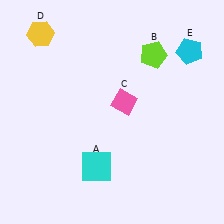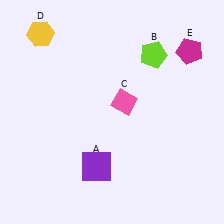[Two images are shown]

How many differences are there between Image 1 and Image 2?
There are 2 differences between the two images.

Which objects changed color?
A changed from cyan to purple. E changed from cyan to magenta.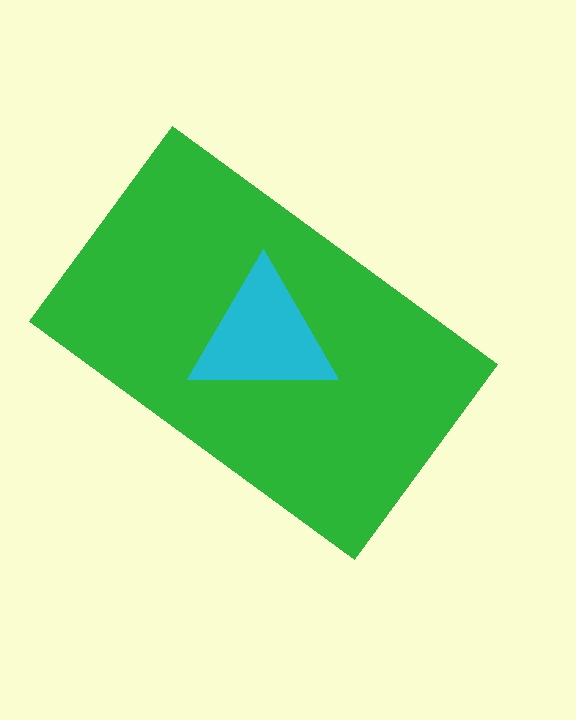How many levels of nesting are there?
2.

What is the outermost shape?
The green rectangle.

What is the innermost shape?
The cyan triangle.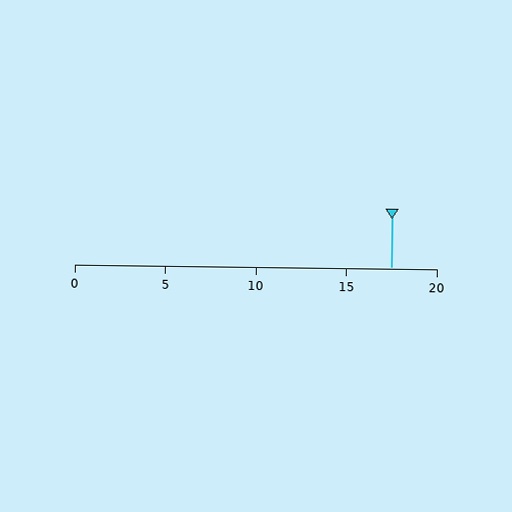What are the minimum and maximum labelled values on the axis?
The axis runs from 0 to 20.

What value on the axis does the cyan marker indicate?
The marker indicates approximately 17.5.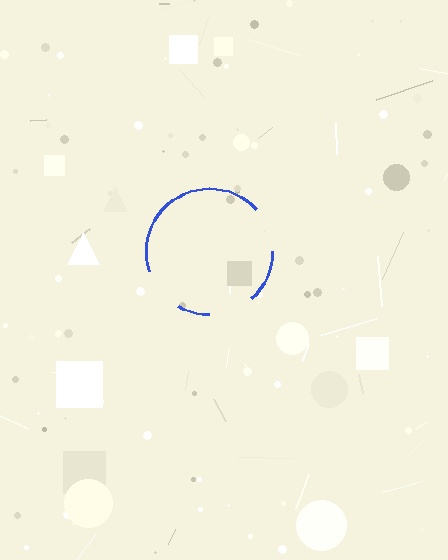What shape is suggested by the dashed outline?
The dashed outline suggests a circle.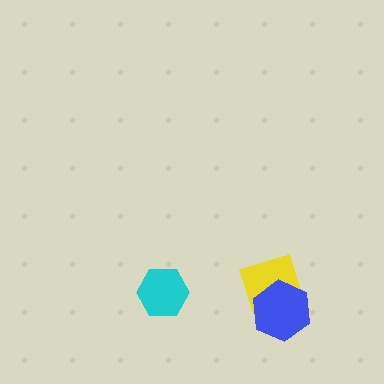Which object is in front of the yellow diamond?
The blue hexagon is in front of the yellow diamond.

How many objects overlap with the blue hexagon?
1 object overlaps with the blue hexagon.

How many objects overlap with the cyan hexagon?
0 objects overlap with the cyan hexagon.